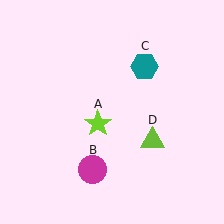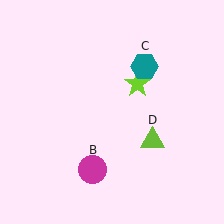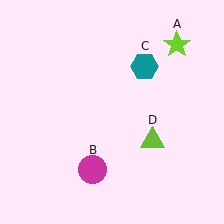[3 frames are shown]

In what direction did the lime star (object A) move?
The lime star (object A) moved up and to the right.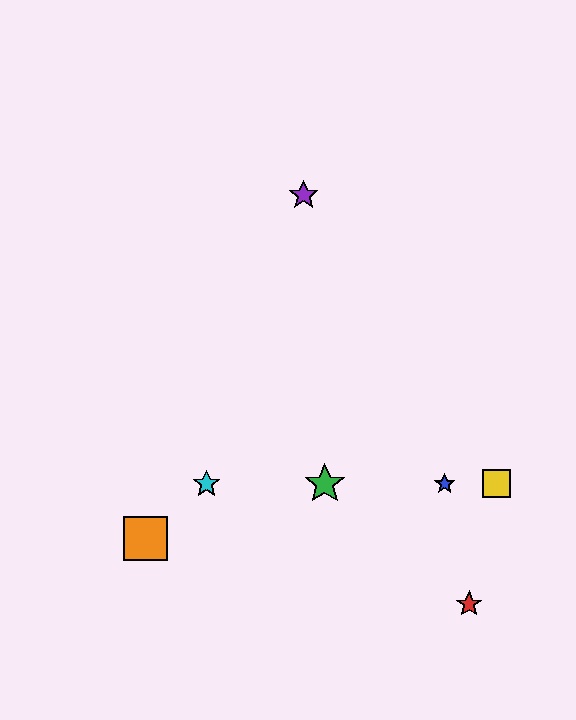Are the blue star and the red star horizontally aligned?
No, the blue star is at y≈484 and the red star is at y≈604.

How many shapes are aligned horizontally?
4 shapes (the blue star, the green star, the yellow square, the cyan star) are aligned horizontally.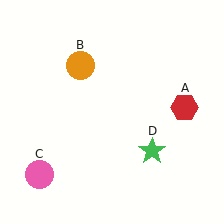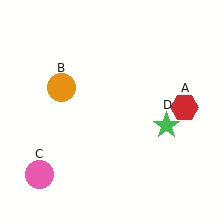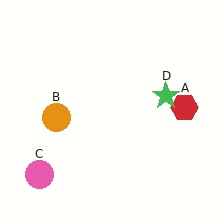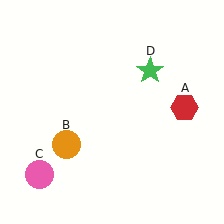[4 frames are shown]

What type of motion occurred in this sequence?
The orange circle (object B), green star (object D) rotated counterclockwise around the center of the scene.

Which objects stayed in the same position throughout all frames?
Red hexagon (object A) and pink circle (object C) remained stationary.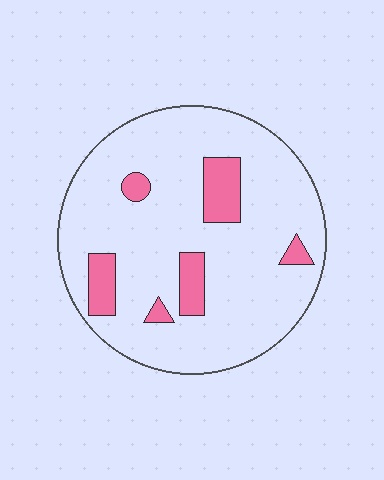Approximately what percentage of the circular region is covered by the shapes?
Approximately 15%.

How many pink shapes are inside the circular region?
6.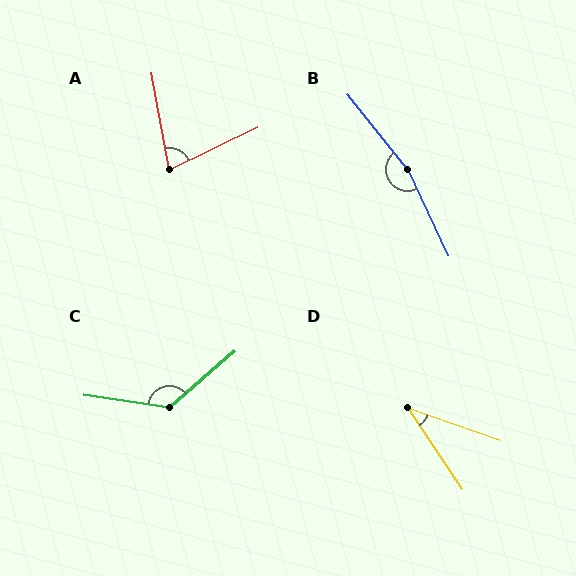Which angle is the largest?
B, at approximately 167 degrees.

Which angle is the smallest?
D, at approximately 37 degrees.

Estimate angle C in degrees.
Approximately 131 degrees.